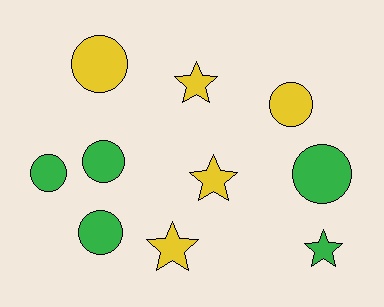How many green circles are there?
There are 4 green circles.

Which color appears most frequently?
Green, with 5 objects.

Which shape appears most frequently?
Circle, with 6 objects.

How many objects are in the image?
There are 10 objects.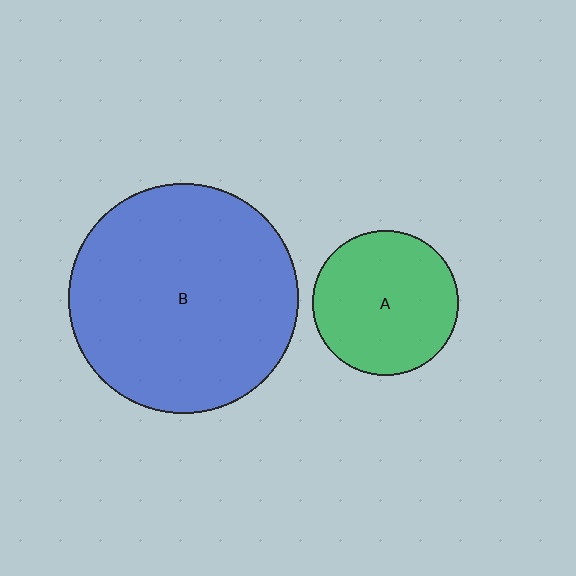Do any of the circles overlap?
No, none of the circles overlap.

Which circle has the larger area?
Circle B (blue).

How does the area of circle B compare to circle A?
Approximately 2.5 times.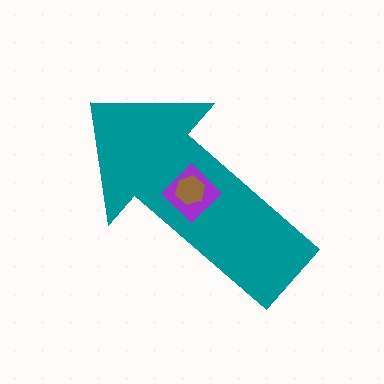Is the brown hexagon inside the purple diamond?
Yes.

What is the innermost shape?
The brown hexagon.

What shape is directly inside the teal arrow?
The purple diamond.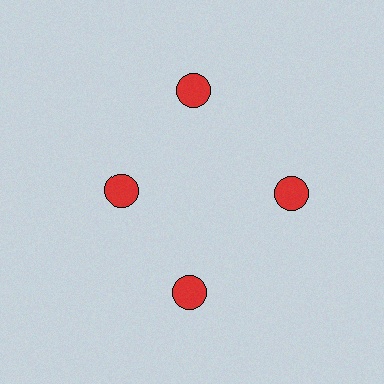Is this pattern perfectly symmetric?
No. The 4 red circles are arranged in a ring, but one element near the 9 o'clock position is pulled inward toward the center, breaking the 4-fold rotational symmetry.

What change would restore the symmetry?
The symmetry would be restored by moving it outward, back onto the ring so that all 4 circles sit at equal angles and equal distance from the center.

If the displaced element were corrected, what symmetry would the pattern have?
It would have 4-fold rotational symmetry — the pattern would map onto itself every 90 degrees.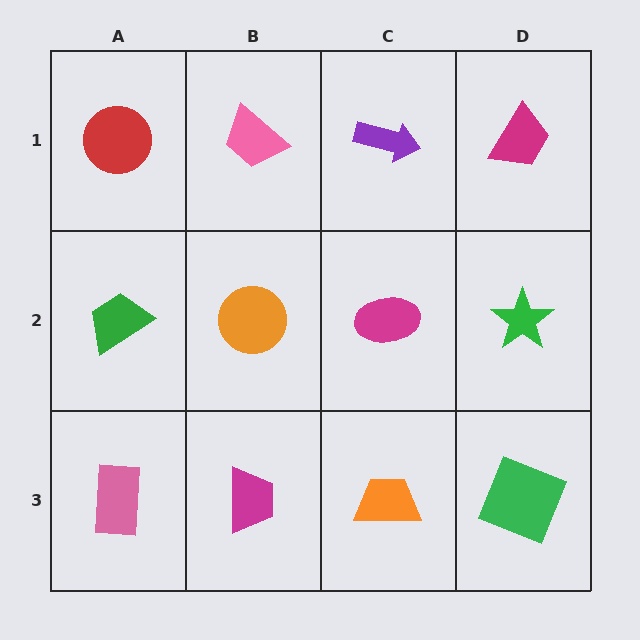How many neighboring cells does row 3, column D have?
2.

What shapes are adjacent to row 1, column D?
A green star (row 2, column D), a purple arrow (row 1, column C).